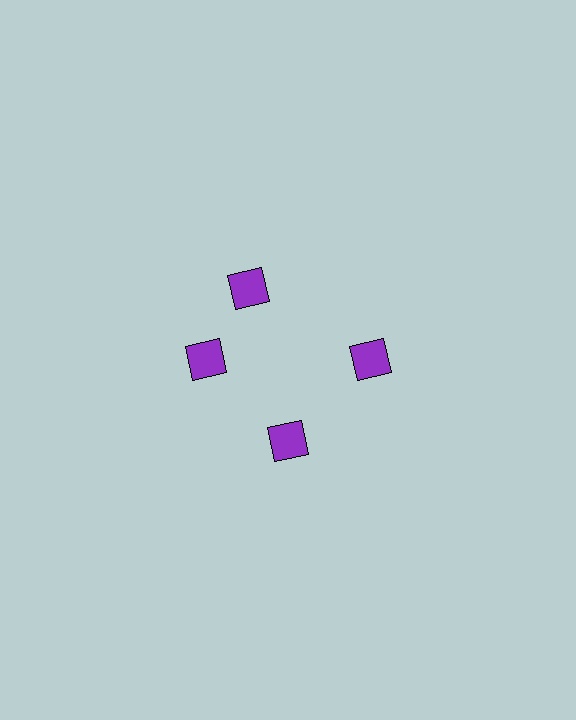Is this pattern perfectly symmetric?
No. The 4 purple squares are arranged in a ring, but one element near the 12 o'clock position is rotated out of alignment along the ring, breaking the 4-fold rotational symmetry.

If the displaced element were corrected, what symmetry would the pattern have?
It would have 4-fold rotational symmetry — the pattern would map onto itself every 90 degrees.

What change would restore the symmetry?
The symmetry would be restored by rotating it back into even spacing with its neighbors so that all 4 squares sit at equal angles and equal distance from the center.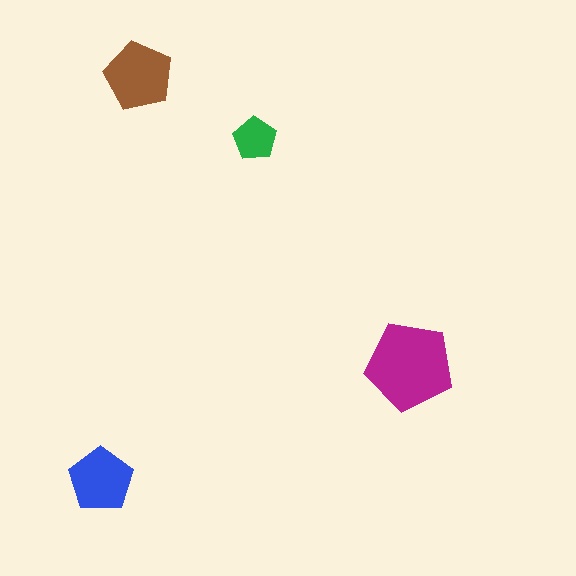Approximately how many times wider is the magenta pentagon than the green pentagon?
About 2 times wider.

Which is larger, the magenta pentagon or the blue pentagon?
The magenta one.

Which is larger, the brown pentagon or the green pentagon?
The brown one.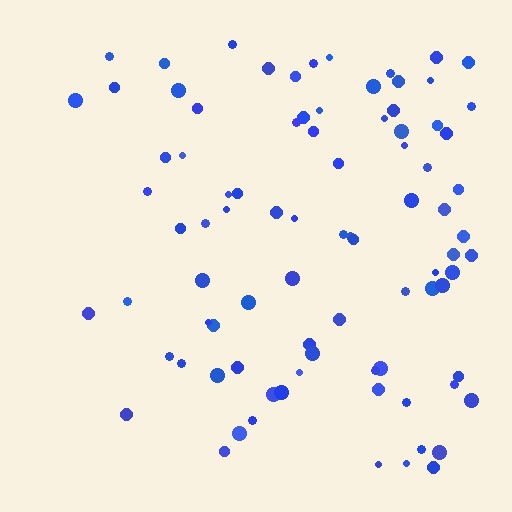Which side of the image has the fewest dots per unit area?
The left.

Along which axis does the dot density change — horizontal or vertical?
Horizontal.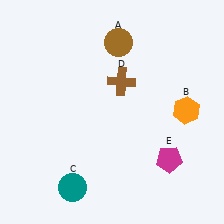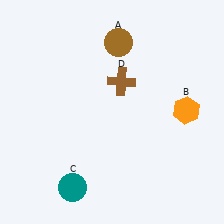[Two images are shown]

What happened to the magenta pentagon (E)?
The magenta pentagon (E) was removed in Image 2. It was in the bottom-right area of Image 1.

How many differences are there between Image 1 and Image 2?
There is 1 difference between the two images.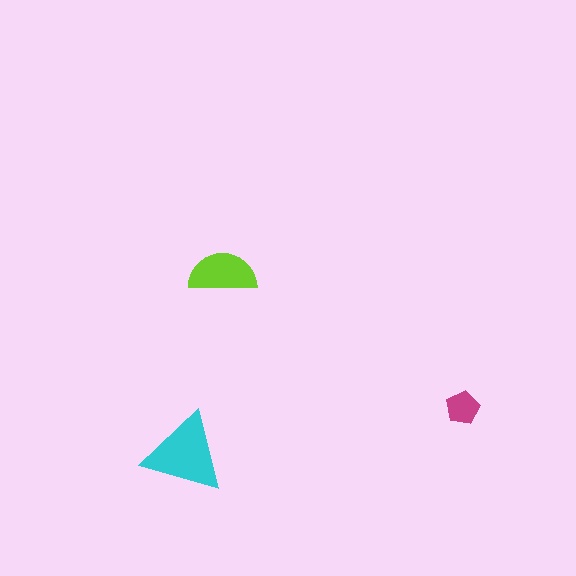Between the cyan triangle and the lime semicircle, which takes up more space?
The cyan triangle.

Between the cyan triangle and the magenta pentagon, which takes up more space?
The cyan triangle.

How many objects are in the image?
There are 3 objects in the image.